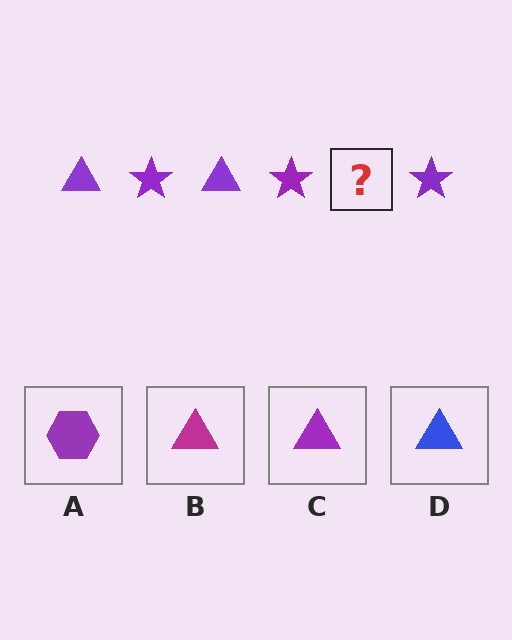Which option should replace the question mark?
Option C.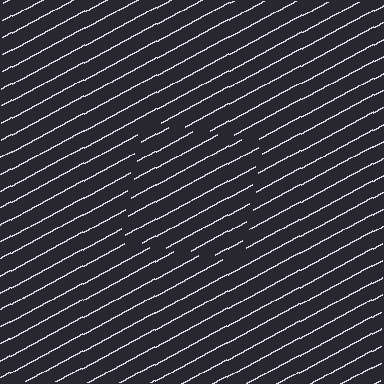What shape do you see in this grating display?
An illusory square. The interior of the shape contains the same grating, shifted by half a period — the contour is defined by the phase discontinuity where line-ends from the inner and outer gratings abut.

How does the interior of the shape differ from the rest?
The interior of the shape contains the same grating, shifted by half a period — the contour is defined by the phase discontinuity where line-ends from the inner and outer gratings abut.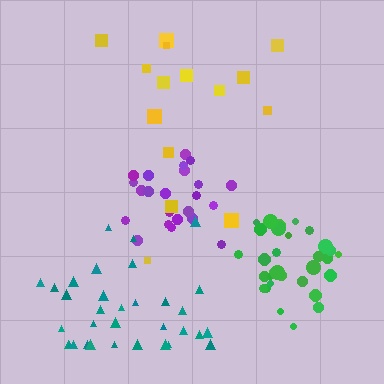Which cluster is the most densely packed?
Purple.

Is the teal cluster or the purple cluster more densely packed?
Purple.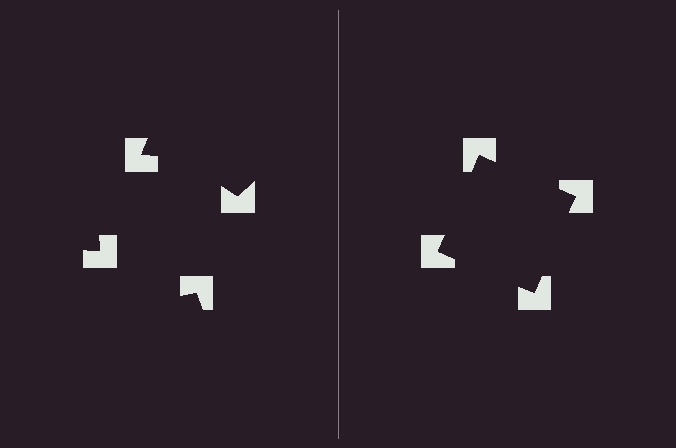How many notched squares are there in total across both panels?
8 — 4 on each side.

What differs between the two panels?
The notched squares are positioned identically on both sides; only the wedge orientations differ. On the right they align to a square; on the left they are misaligned.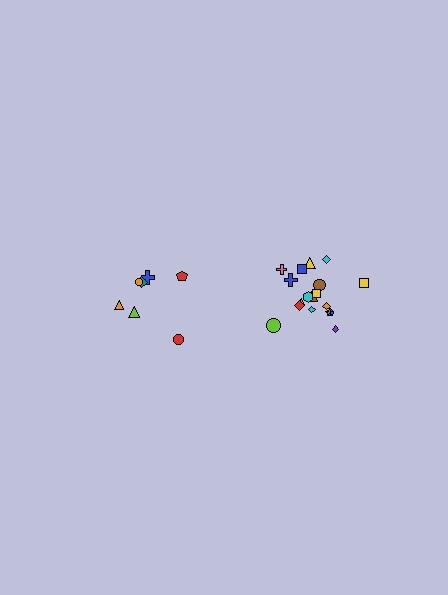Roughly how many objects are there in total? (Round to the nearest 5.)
Roughly 25 objects in total.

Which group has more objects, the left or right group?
The right group.